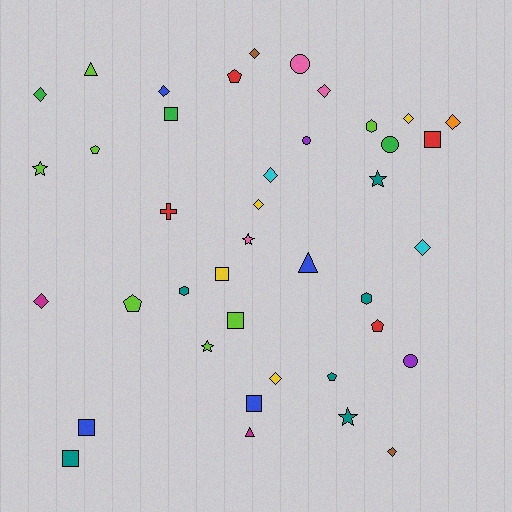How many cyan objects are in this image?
There are 2 cyan objects.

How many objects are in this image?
There are 40 objects.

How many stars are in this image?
There are 5 stars.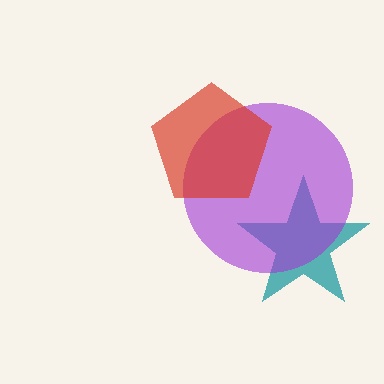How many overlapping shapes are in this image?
There are 3 overlapping shapes in the image.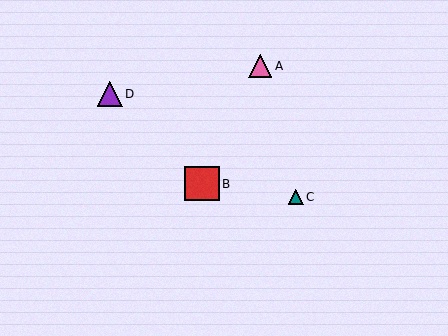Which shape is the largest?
The red square (labeled B) is the largest.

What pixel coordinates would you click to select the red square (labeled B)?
Click at (202, 184) to select the red square B.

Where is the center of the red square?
The center of the red square is at (202, 184).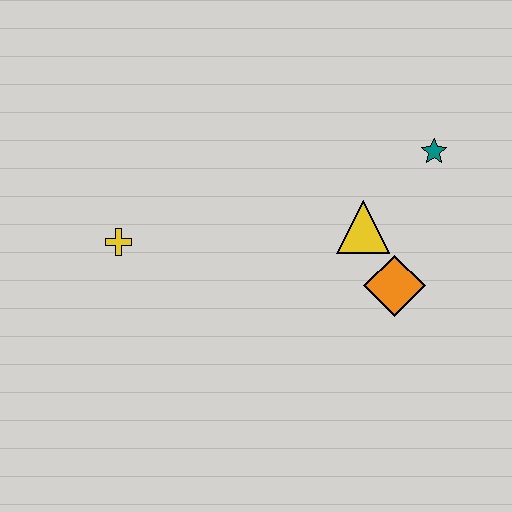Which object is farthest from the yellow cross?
The teal star is farthest from the yellow cross.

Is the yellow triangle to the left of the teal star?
Yes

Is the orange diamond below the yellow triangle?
Yes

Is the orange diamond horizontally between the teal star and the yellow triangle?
Yes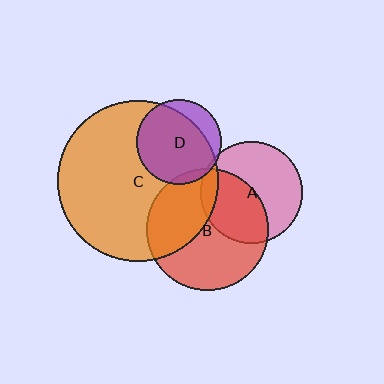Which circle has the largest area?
Circle C (orange).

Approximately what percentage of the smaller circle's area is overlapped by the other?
Approximately 80%.